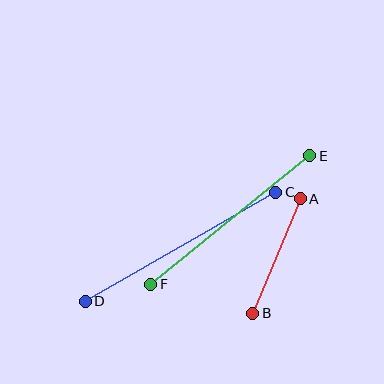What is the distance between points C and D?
The distance is approximately 220 pixels.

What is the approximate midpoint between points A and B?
The midpoint is at approximately (277, 256) pixels.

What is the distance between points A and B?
The distance is approximately 124 pixels.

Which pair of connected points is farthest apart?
Points C and D are farthest apart.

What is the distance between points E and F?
The distance is approximately 204 pixels.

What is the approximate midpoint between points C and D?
The midpoint is at approximately (180, 247) pixels.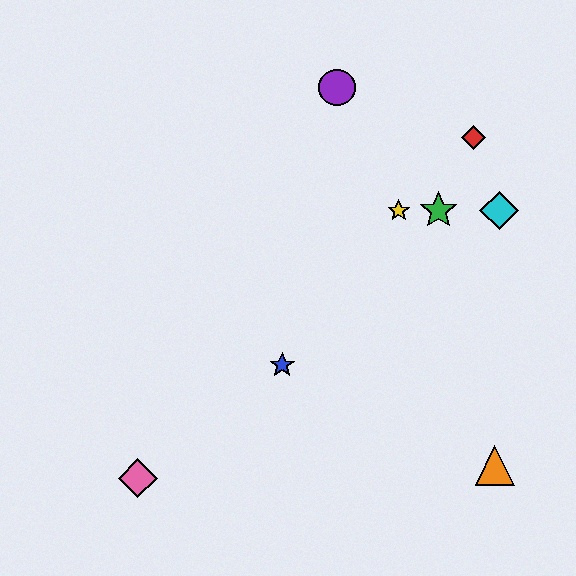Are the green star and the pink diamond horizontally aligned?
No, the green star is at y≈211 and the pink diamond is at y≈478.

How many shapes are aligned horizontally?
3 shapes (the green star, the yellow star, the cyan diamond) are aligned horizontally.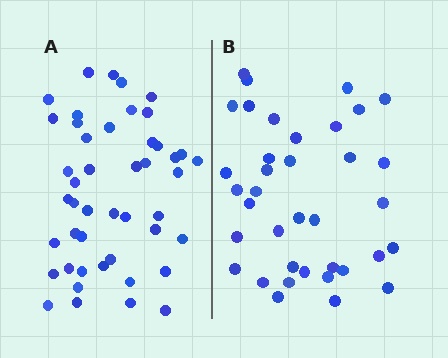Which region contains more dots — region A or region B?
Region A (the left region) has more dots.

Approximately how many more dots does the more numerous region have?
Region A has roughly 8 or so more dots than region B.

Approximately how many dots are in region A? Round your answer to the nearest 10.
About 50 dots. (The exact count is 46, which rounds to 50.)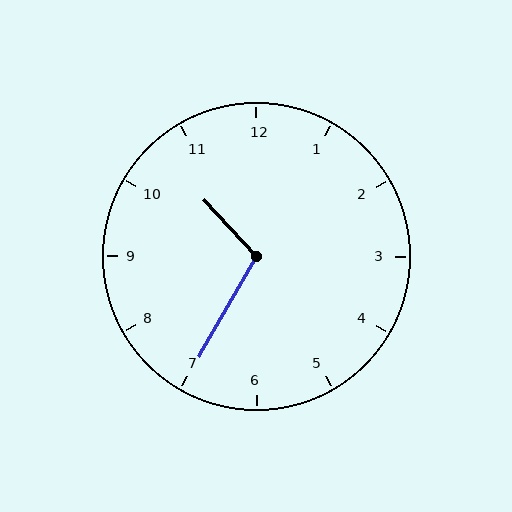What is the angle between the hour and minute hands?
Approximately 108 degrees.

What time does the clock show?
10:35.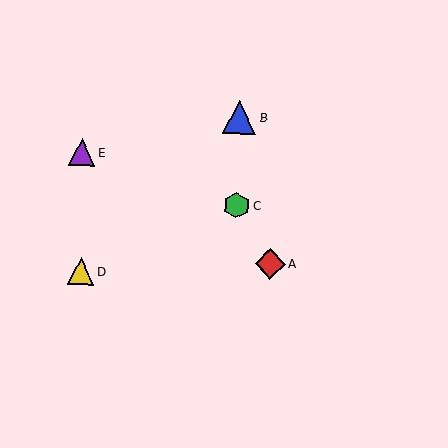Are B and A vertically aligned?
No, B is at x≈239 and A is at x≈270.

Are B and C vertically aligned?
Yes, both are at x≈239.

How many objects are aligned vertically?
2 objects (B, C) are aligned vertically.